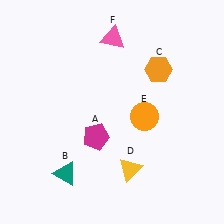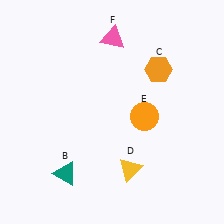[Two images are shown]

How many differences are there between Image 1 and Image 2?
There is 1 difference between the two images.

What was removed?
The magenta pentagon (A) was removed in Image 2.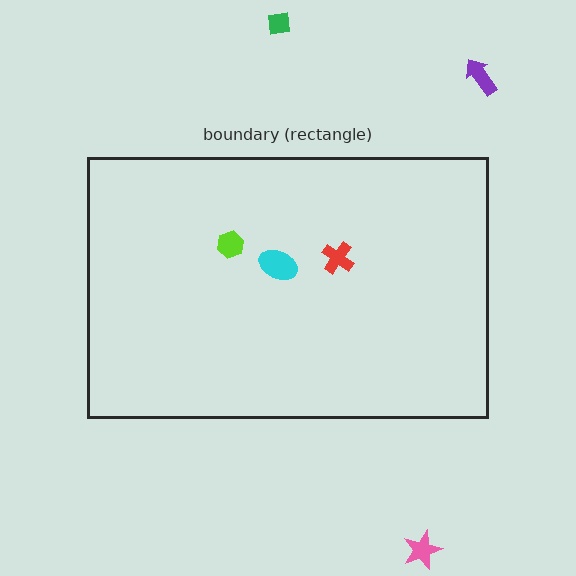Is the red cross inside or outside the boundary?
Inside.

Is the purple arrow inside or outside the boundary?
Outside.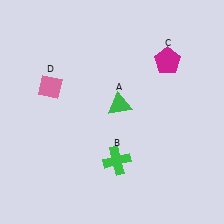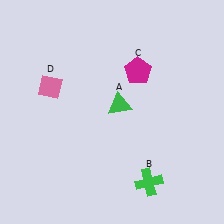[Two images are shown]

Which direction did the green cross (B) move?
The green cross (B) moved right.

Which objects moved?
The objects that moved are: the green cross (B), the magenta pentagon (C).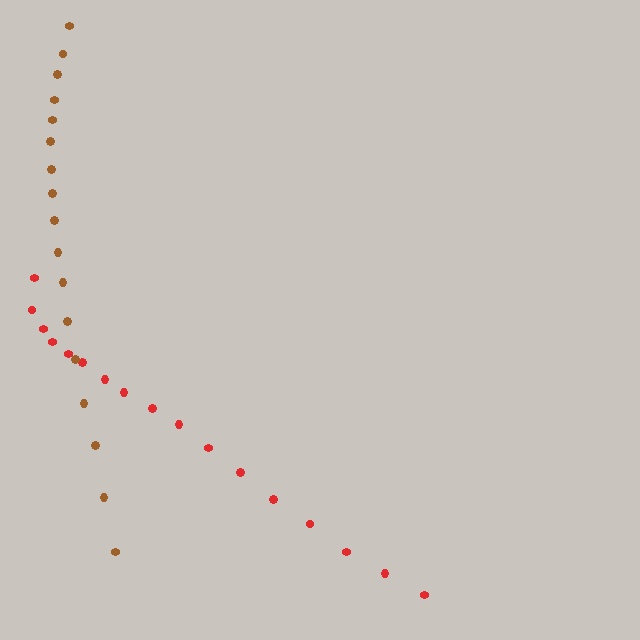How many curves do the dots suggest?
There are 2 distinct paths.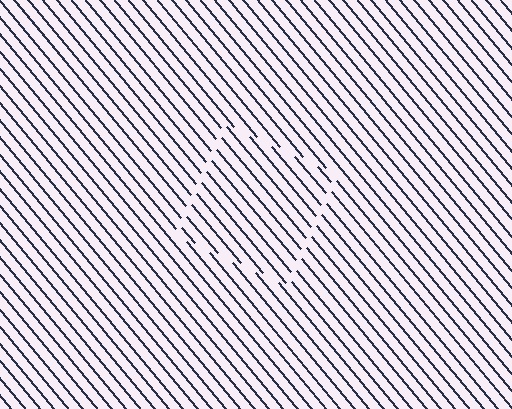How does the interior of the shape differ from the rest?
The interior of the shape contains the same grating, shifted by half a period — the contour is defined by the phase discontinuity where line-ends from the inner and outer gratings abut.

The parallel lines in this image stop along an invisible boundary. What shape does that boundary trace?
An illusory square. The interior of the shape contains the same grating, shifted by half a period — the contour is defined by the phase discontinuity where line-ends from the inner and outer gratings abut.